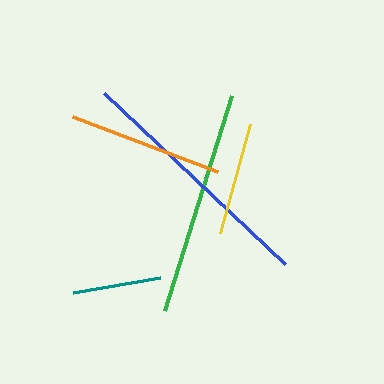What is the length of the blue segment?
The blue segment is approximately 250 pixels long.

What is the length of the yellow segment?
The yellow segment is approximately 113 pixels long.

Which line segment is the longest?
The blue line is the longest at approximately 250 pixels.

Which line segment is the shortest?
The teal line is the shortest at approximately 88 pixels.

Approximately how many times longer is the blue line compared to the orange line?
The blue line is approximately 1.6 times the length of the orange line.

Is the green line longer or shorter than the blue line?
The blue line is longer than the green line.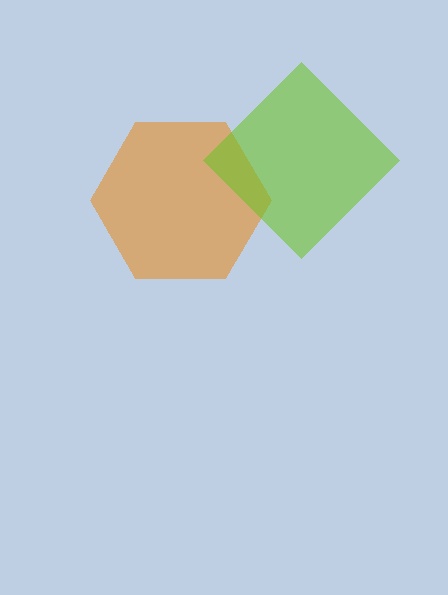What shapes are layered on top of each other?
The layered shapes are: an orange hexagon, a lime diamond.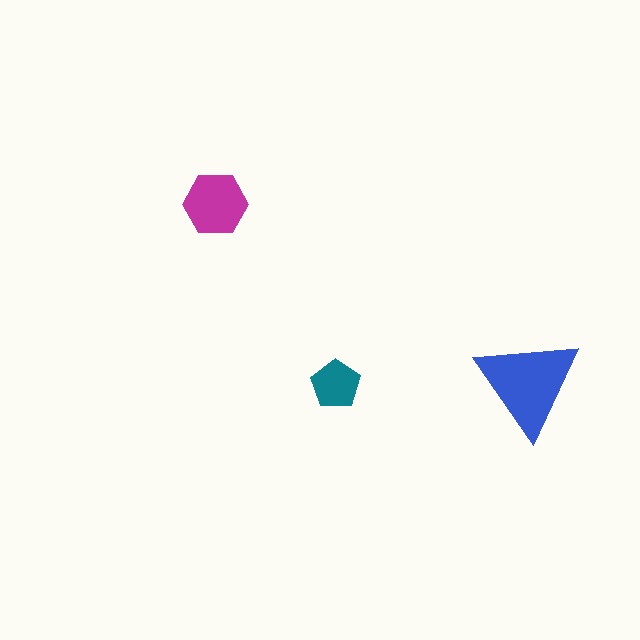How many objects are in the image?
There are 3 objects in the image.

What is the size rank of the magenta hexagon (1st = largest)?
2nd.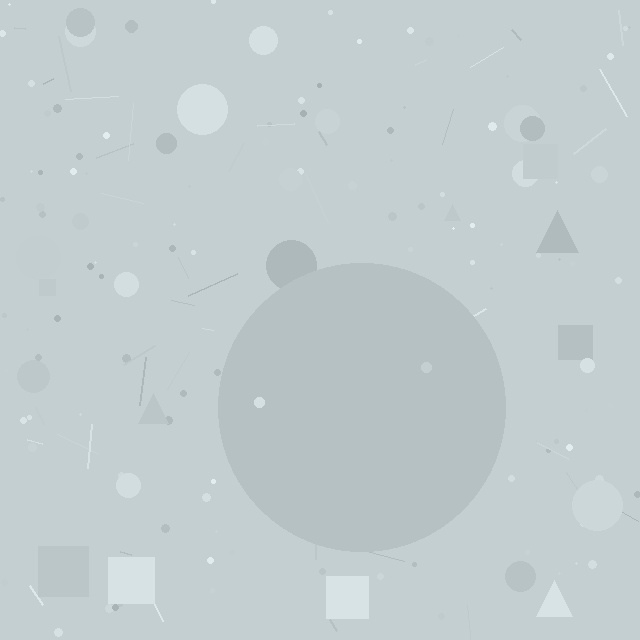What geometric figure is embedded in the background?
A circle is embedded in the background.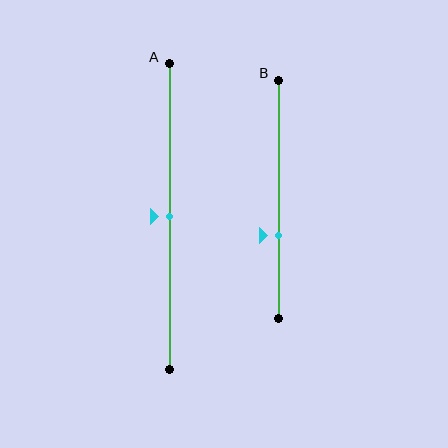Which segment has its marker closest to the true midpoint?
Segment A has its marker closest to the true midpoint.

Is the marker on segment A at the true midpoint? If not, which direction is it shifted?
Yes, the marker on segment A is at the true midpoint.